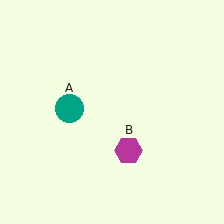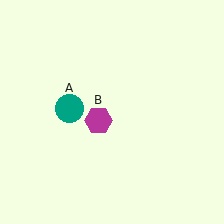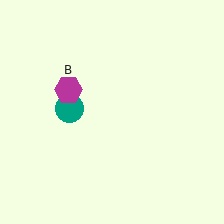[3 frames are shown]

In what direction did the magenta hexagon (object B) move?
The magenta hexagon (object B) moved up and to the left.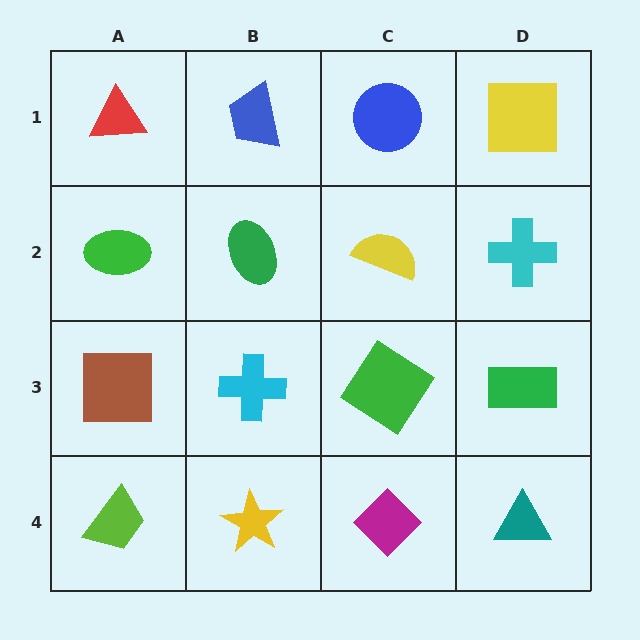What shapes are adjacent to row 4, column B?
A cyan cross (row 3, column B), a lime trapezoid (row 4, column A), a magenta diamond (row 4, column C).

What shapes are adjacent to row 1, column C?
A yellow semicircle (row 2, column C), a blue trapezoid (row 1, column B), a yellow square (row 1, column D).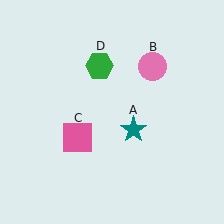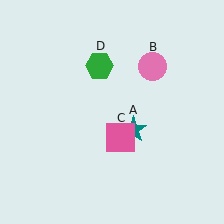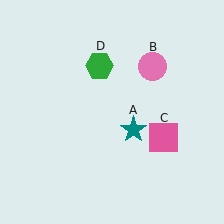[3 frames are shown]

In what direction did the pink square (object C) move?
The pink square (object C) moved right.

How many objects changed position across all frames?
1 object changed position: pink square (object C).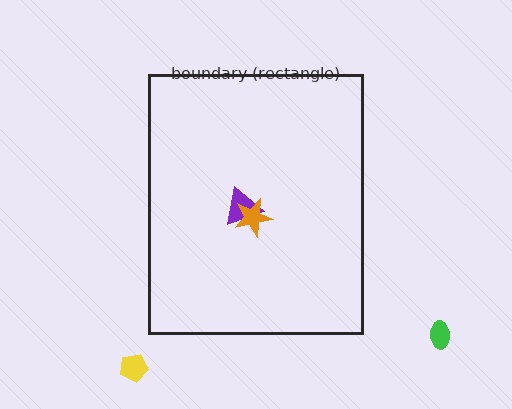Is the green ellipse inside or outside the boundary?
Outside.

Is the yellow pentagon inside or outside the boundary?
Outside.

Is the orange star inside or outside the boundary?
Inside.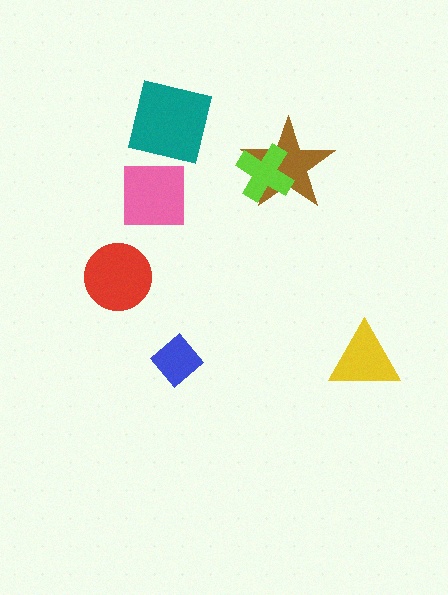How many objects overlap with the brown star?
1 object overlaps with the brown star.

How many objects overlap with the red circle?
0 objects overlap with the red circle.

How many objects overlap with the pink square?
0 objects overlap with the pink square.